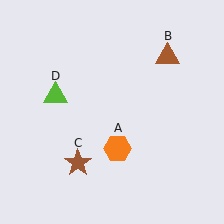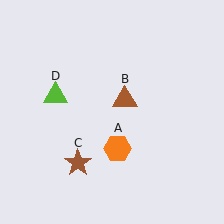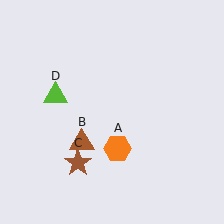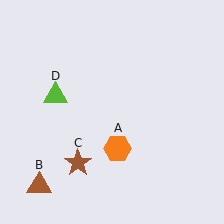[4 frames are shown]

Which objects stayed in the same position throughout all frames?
Orange hexagon (object A) and brown star (object C) and lime triangle (object D) remained stationary.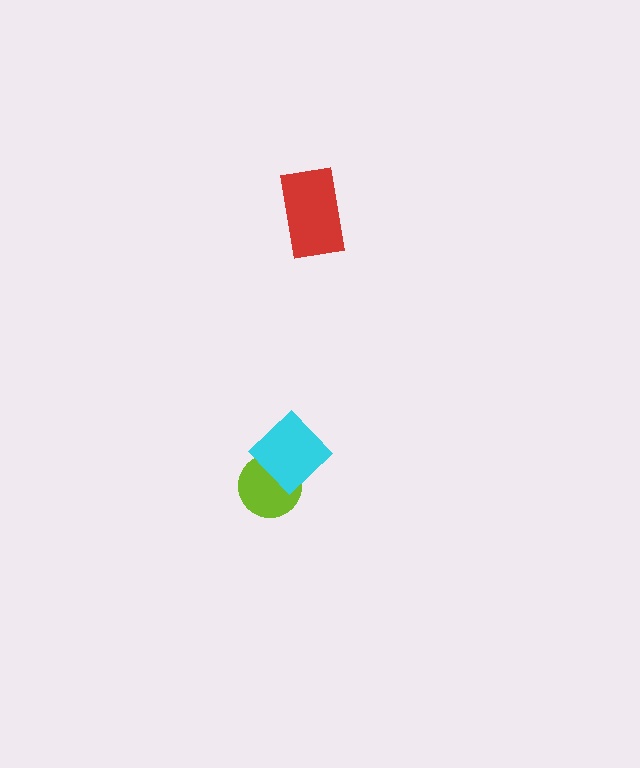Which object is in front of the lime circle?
The cyan diamond is in front of the lime circle.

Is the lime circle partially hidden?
Yes, it is partially covered by another shape.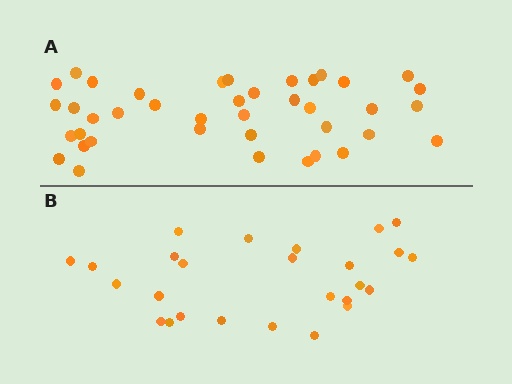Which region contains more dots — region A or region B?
Region A (the top region) has more dots.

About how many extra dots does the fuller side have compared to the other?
Region A has approximately 15 more dots than region B.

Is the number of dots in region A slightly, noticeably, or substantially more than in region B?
Region A has substantially more. The ratio is roughly 1.5 to 1.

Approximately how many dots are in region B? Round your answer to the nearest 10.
About 30 dots. (The exact count is 26, which rounds to 30.)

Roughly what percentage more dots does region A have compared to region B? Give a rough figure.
About 55% more.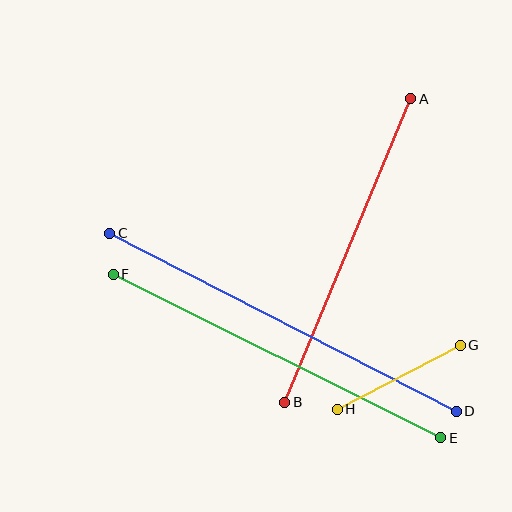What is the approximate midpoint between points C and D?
The midpoint is at approximately (283, 322) pixels.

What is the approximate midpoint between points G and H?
The midpoint is at approximately (399, 377) pixels.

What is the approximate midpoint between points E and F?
The midpoint is at approximately (277, 356) pixels.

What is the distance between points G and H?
The distance is approximately 139 pixels.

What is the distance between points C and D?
The distance is approximately 390 pixels.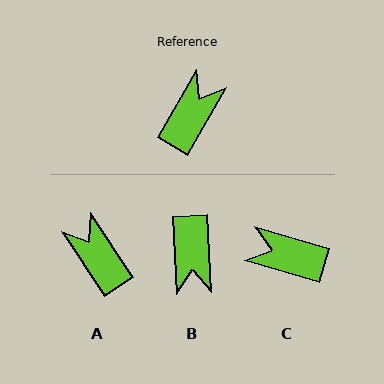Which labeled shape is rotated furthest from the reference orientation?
B, about 147 degrees away.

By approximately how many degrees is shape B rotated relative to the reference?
Approximately 147 degrees clockwise.